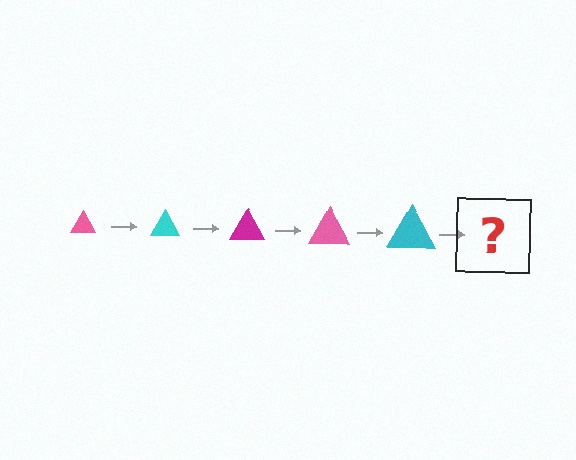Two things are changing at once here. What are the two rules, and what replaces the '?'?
The two rules are that the triangle grows larger each step and the color cycles through pink, cyan, and magenta. The '?' should be a magenta triangle, larger than the previous one.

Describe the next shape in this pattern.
It should be a magenta triangle, larger than the previous one.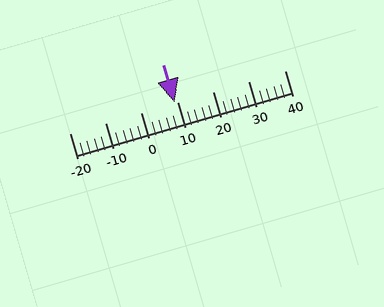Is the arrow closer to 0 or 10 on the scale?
The arrow is closer to 10.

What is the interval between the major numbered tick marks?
The major tick marks are spaced 10 units apart.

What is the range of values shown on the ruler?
The ruler shows values from -20 to 40.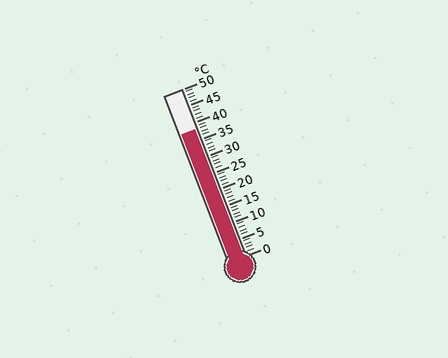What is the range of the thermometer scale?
The thermometer scale ranges from 0°C to 50°C.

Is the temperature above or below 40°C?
The temperature is below 40°C.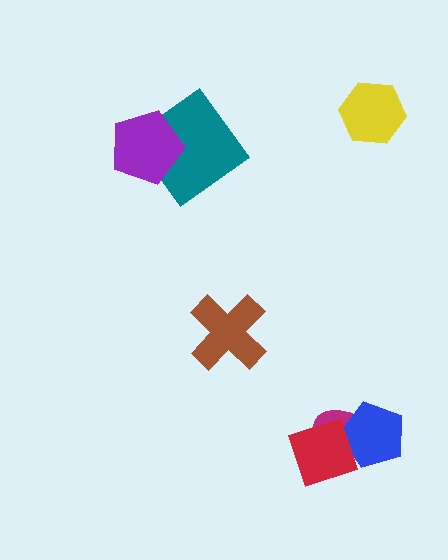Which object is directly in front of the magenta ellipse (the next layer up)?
The blue pentagon is directly in front of the magenta ellipse.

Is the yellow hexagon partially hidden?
No, no other shape covers it.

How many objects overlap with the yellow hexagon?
0 objects overlap with the yellow hexagon.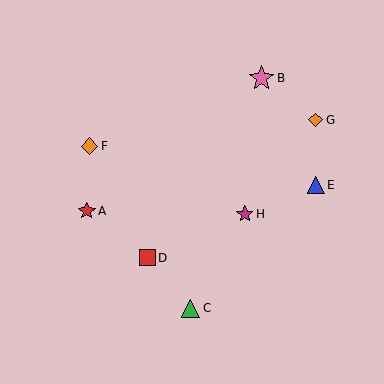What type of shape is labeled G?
Shape G is an orange diamond.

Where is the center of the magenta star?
The center of the magenta star is at (245, 214).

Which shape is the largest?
The pink star (labeled B) is the largest.